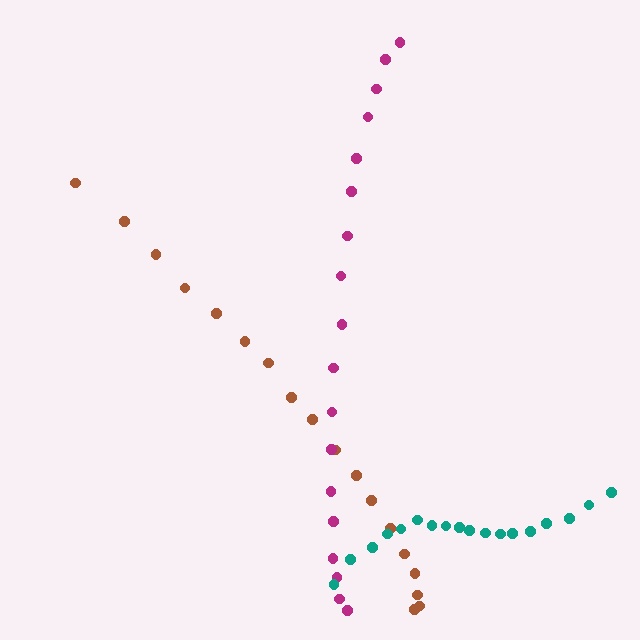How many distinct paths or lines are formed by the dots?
There are 3 distinct paths.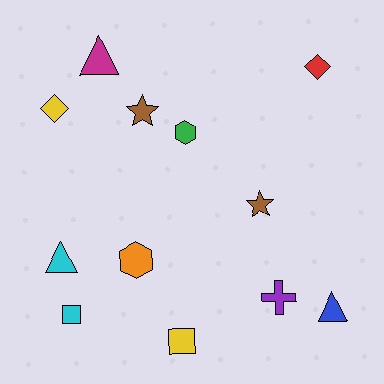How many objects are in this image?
There are 12 objects.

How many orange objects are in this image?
There is 1 orange object.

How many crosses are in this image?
There is 1 cross.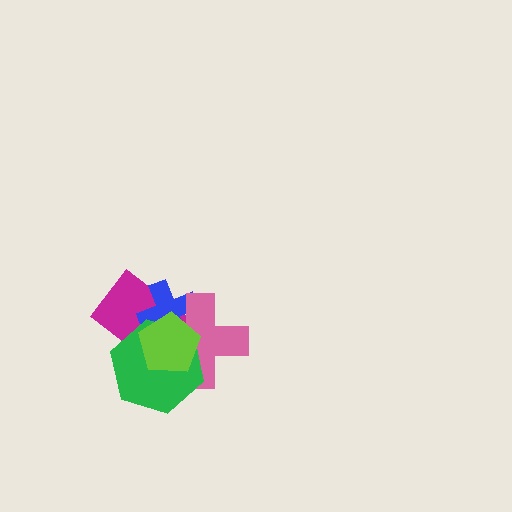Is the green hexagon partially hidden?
Yes, it is partially covered by another shape.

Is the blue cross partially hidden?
Yes, it is partially covered by another shape.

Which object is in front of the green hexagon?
The lime pentagon is in front of the green hexagon.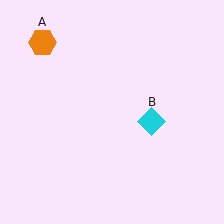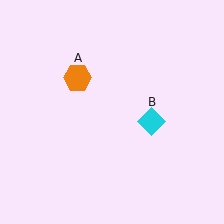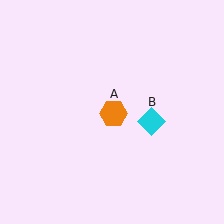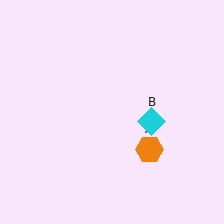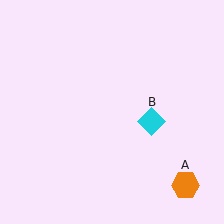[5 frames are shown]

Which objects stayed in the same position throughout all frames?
Cyan diamond (object B) remained stationary.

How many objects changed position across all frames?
1 object changed position: orange hexagon (object A).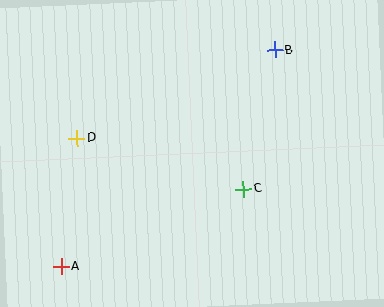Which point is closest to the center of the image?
Point C at (243, 189) is closest to the center.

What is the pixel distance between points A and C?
The distance between A and C is 198 pixels.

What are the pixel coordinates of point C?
Point C is at (243, 189).